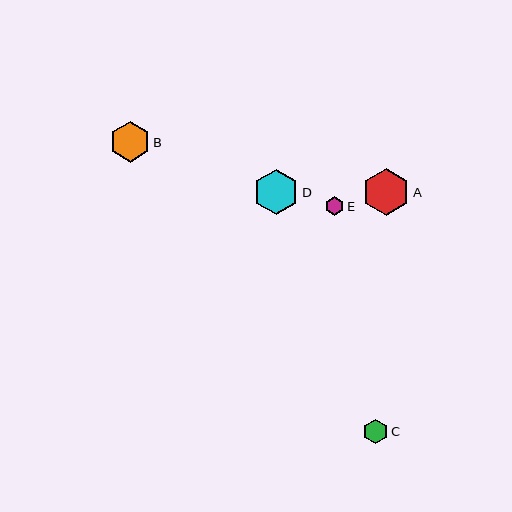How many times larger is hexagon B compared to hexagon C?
Hexagon B is approximately 1.7 times the size of hexagon C.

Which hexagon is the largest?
Hexagon A is the largest with a size of approximately 47 pixels.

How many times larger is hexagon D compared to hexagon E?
Hexagon D is approximately 2.4 times the size of hexagon E.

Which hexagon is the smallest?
Hexagon E is the smallest with a size of approximately 18 pixels.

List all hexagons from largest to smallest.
From largest to smallest: A, D, B, C, E.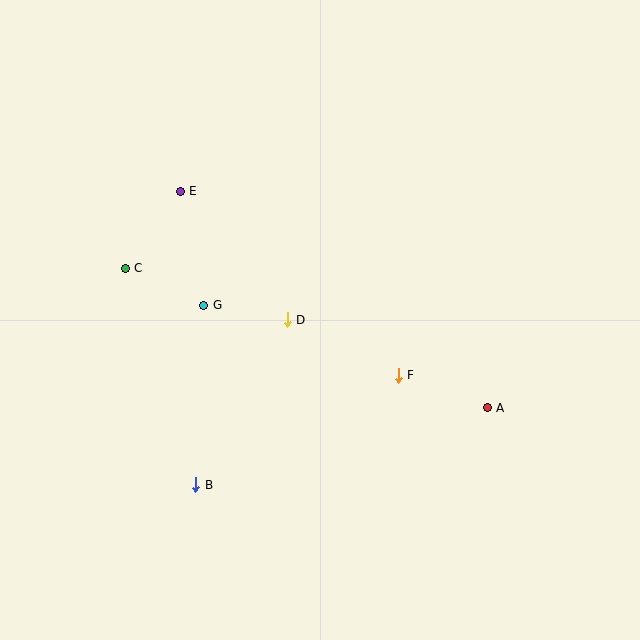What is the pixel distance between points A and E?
The distance between A and E is 376 pixels.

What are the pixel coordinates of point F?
Point F is at (398, 375).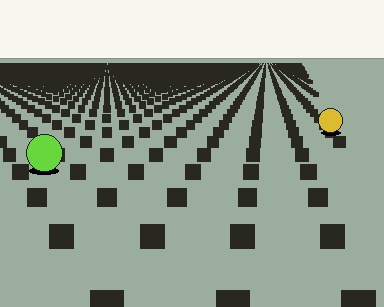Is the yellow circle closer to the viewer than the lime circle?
No. The lime circle is closer — you can tell from the texture gradient: the ground texture is coarser near it.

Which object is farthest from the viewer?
The yellow circle is farthest from the viewer. It appears smaller and the ground texture around it is denser.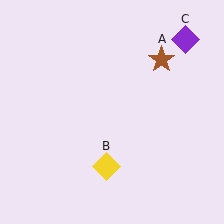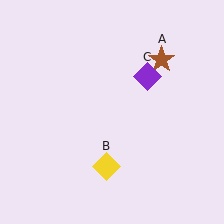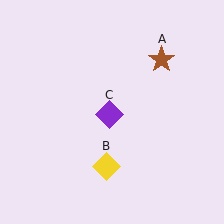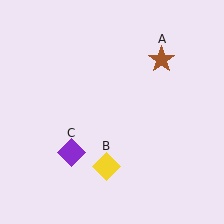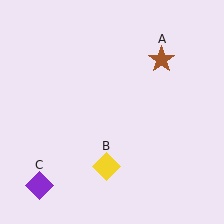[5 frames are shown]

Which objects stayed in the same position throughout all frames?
Brown star (object A) and yellow diamond (object B) remained stationary.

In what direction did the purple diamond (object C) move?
The purple diamond (object C) moved down and to the left.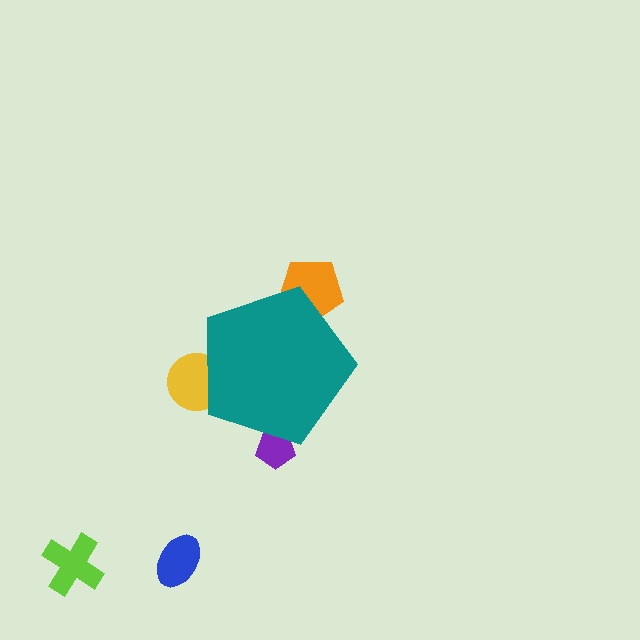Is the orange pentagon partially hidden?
Yes, the orange pentagon is partially hidden behind the teal pentagon.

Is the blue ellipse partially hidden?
No, the blue ellipse is fully visible.